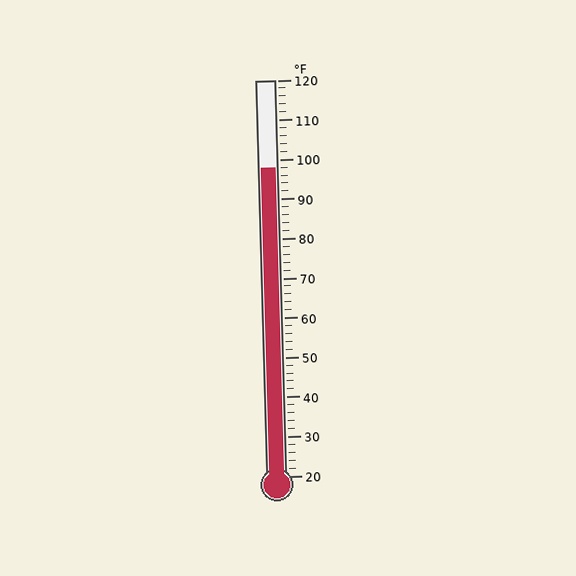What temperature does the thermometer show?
The thermometer shows approximately 98°F.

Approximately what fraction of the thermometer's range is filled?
The thermometer is filled to approximately 80% of its range.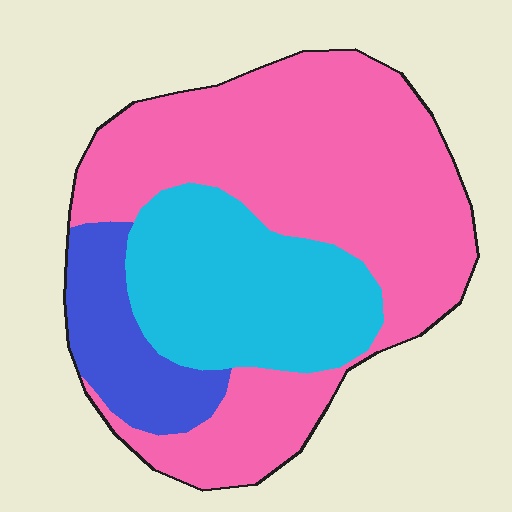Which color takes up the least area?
Blue, at roughly 15%.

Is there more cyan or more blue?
Cyan.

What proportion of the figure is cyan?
Cyan covers 27% of the figure.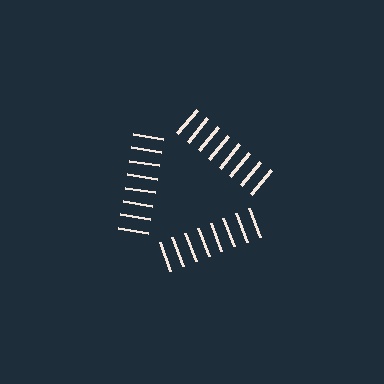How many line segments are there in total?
24 — 8 along each of the 3 edges.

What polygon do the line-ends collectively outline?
An illusory triangle — the line segments terminate on its edges but no continuous stroke is drawn.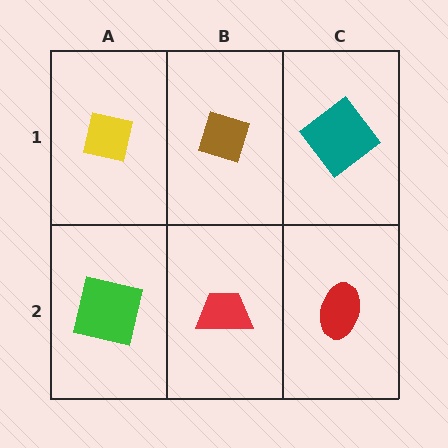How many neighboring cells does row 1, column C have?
2.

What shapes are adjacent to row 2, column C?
A teal diamond (row 1, column C), a red trapezoid (row 2, column B).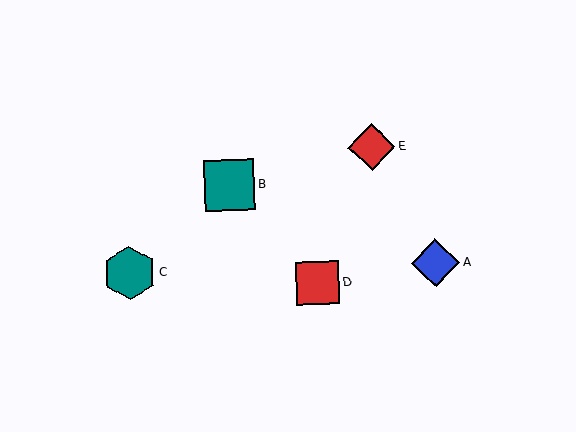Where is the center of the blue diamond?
The center of the blue diamond is at (436, 263).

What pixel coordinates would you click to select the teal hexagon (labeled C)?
Click at (130, 273) to select the teal hexagon C.